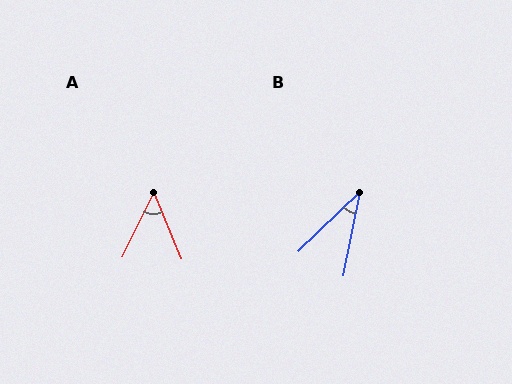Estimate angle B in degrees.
Approximately 35 degrees.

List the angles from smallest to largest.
B (35°), A (49°).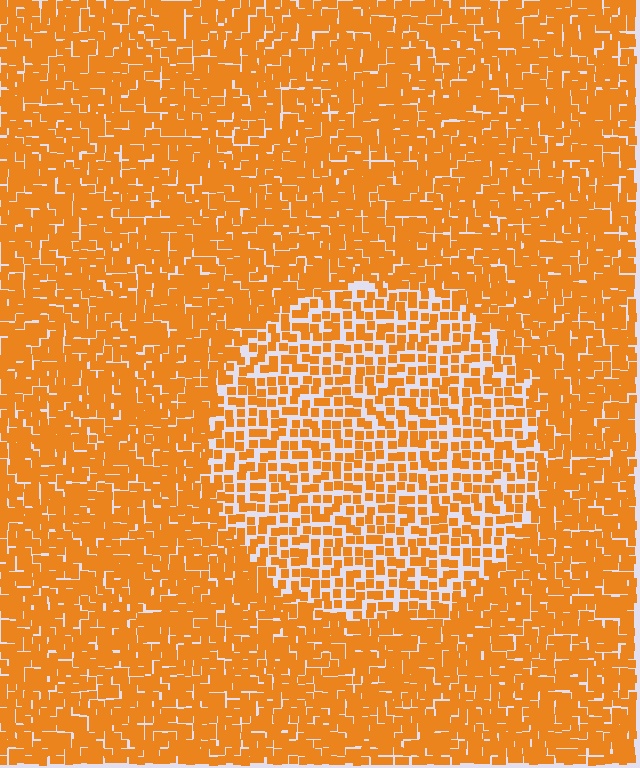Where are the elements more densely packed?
The elements are more densely packed outside the circle boundary.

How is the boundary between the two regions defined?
The boundary is defined by a change in element density (approximately 1.8x ratio). All elements are the same color, size, and shape.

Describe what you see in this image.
The image contains small orange elements arranged at two different densities. A circle-shaped region is visible where the elements are less densely packed than the surrounding area.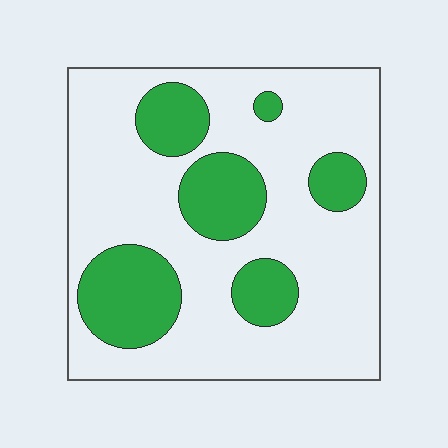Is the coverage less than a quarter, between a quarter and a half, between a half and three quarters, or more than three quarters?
Between a quarter and a half.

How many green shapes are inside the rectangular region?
6.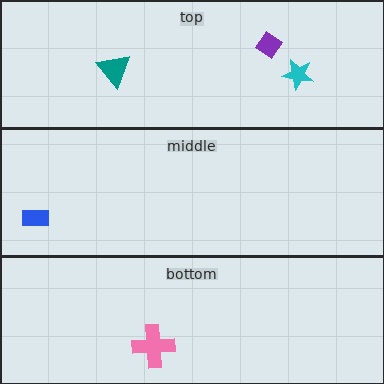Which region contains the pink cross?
The bottom region.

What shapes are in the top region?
The cyan star, the teal triangle, the purple diamond.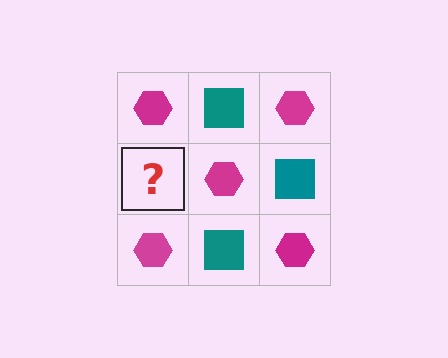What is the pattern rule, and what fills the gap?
The rule is that it alternates magenta hexagon and teal square in a checkerboard pattern. The gap should be filled with a teal square.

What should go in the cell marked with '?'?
The missing cell should contain a teal square.